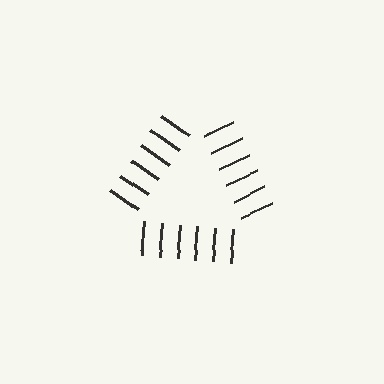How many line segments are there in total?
18 — 6 along each of the 3 edges.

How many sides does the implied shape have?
3 sides — the line-ends trace a triangle.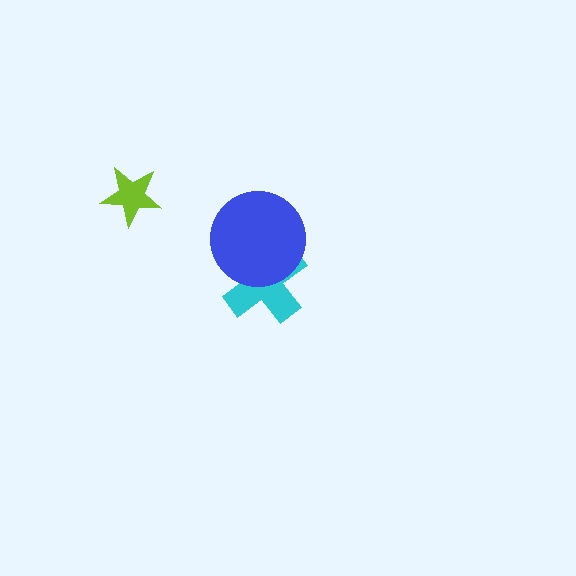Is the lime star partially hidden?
No, no other shape covers it.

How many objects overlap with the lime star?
0 objects overlap with the lime star.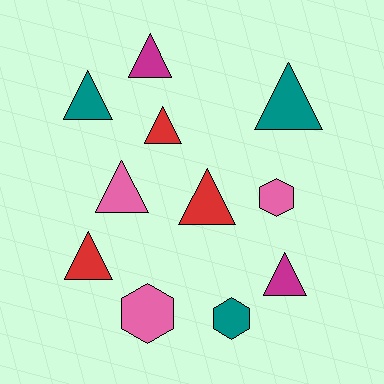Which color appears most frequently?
Pink, with 3 objects.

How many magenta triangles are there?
There are 2 magenta triangles.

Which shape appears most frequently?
Triangle, with 8 objects.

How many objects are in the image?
There are 11 objects.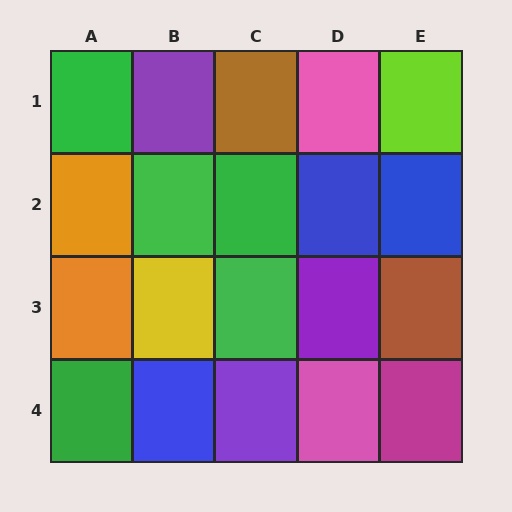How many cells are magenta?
1 cell is magenta.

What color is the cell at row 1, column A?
Green.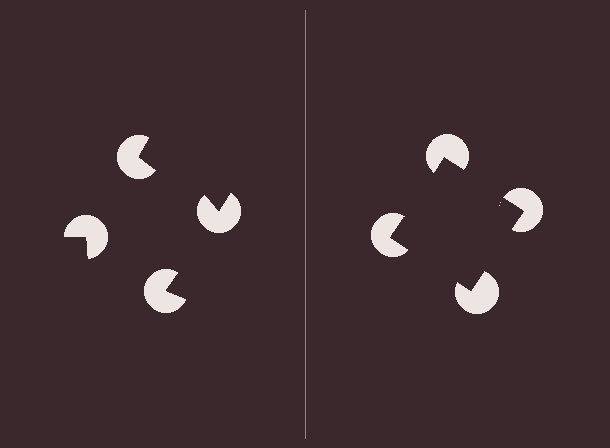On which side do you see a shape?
An illusory square appears on the right side. On the left side the wedge cuts are rotated, so no coherent shape forms.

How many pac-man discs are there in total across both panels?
8 — 4 on each side.